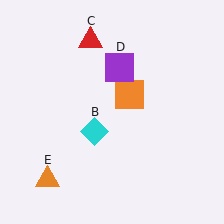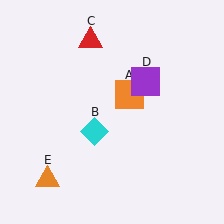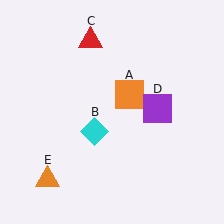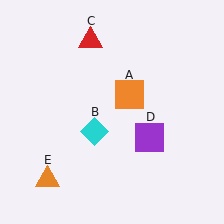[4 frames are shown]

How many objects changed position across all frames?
1 object changed position: purple square (object D).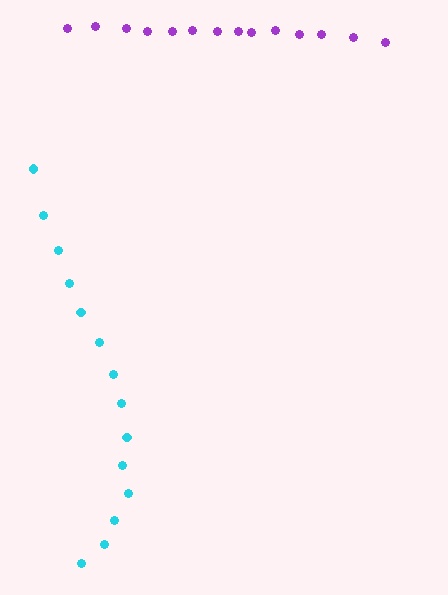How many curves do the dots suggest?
There are 2 distinct paths.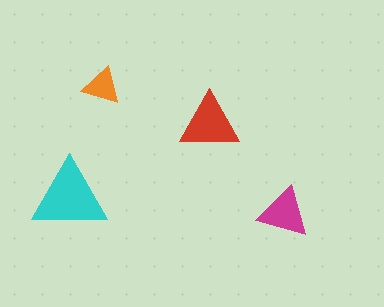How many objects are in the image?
There are 4 objects in the image.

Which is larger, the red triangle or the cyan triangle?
The cyan one.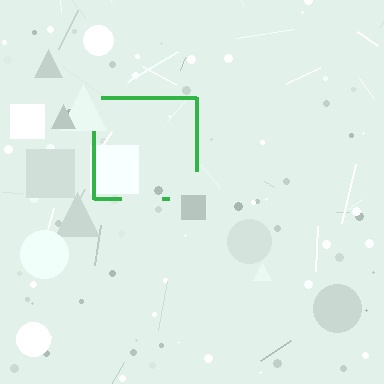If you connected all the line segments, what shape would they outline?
They would outline a square.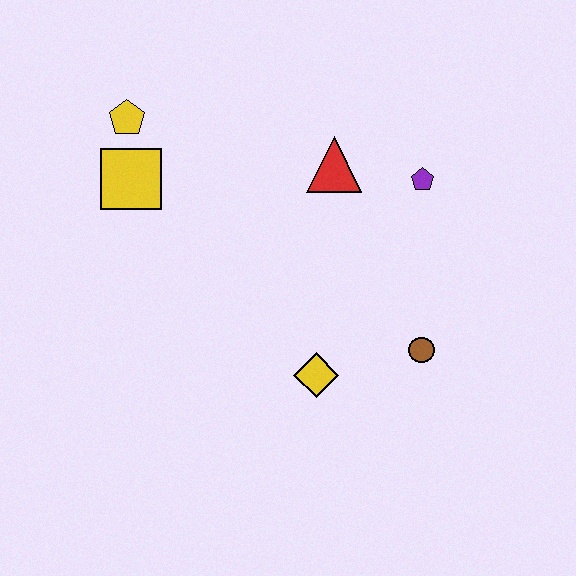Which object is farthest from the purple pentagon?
The yellow pentagon is farthest from the purple pentagon.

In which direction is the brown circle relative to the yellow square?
The brown circle is to the right of the yellow square.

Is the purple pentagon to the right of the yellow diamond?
Yes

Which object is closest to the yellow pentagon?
The yellow square is closest to the yellow pentagon.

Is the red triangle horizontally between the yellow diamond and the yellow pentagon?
No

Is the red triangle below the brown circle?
No